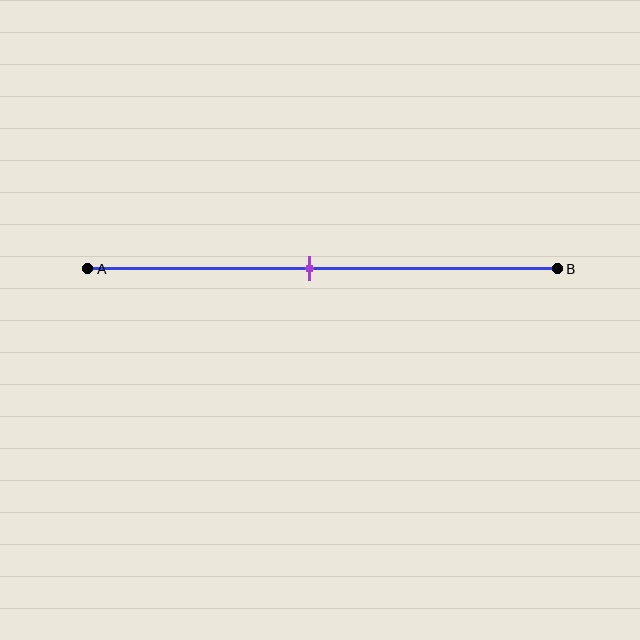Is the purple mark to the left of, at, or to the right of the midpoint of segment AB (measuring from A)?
The purple mark is approximately at the midpoint of segment AB.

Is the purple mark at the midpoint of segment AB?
Yes, the mark is approximately at the midpoint.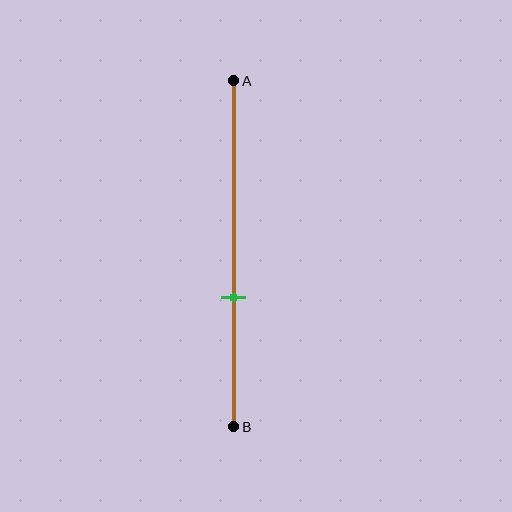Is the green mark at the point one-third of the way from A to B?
No, the mark is at about 65% from A, not at the 33% one-third point.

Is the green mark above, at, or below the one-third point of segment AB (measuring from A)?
The green mark is below the one-third point of segment AB.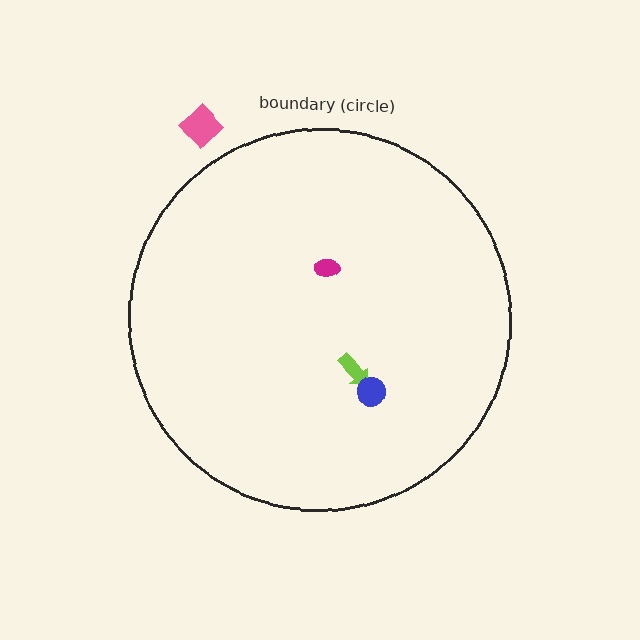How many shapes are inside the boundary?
3 inside, 1 outside.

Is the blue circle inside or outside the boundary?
Inside.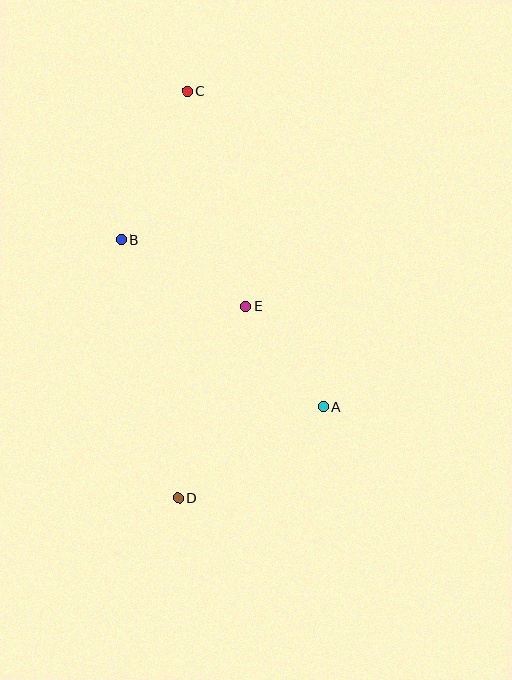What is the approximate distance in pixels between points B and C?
The distance between B and C is approximately 162 pixels.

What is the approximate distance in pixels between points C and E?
The distance between C and E is approximately 223 pixels.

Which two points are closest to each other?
Points A and E are closest to each other.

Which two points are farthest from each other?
Points C and D are farthest from each other.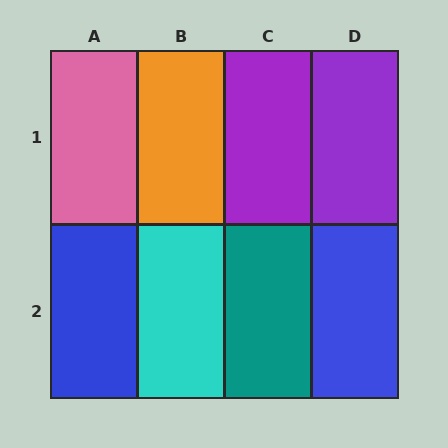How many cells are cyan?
1 cell is cyan.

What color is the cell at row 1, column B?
Orange.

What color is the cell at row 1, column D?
Purple.